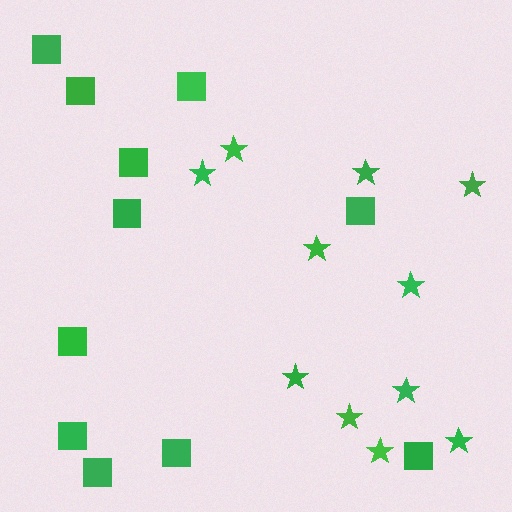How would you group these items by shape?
There are 2 groups: one group of squares (11) and one group of stars (11).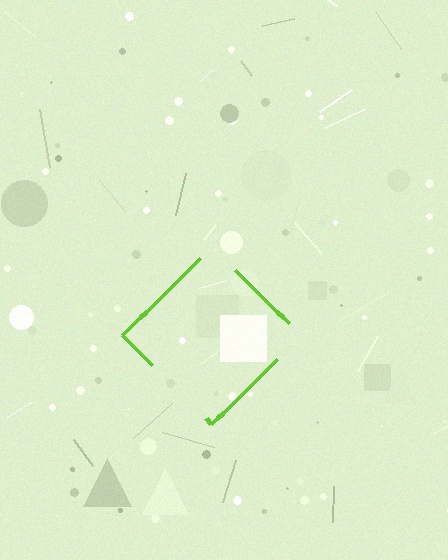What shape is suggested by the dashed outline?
The dashed outline suggests a diamond.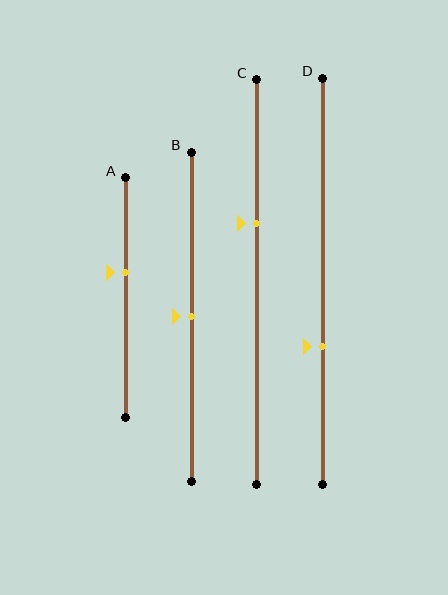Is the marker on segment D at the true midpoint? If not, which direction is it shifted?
No, the marker on segment D is shifted downward by about 16% of the segment length.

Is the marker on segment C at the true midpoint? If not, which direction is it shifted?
No, the marker on segment C is shifted upward by about 15% of the segment length.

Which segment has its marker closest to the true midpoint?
Segment B has its marker closest to the true midpoint.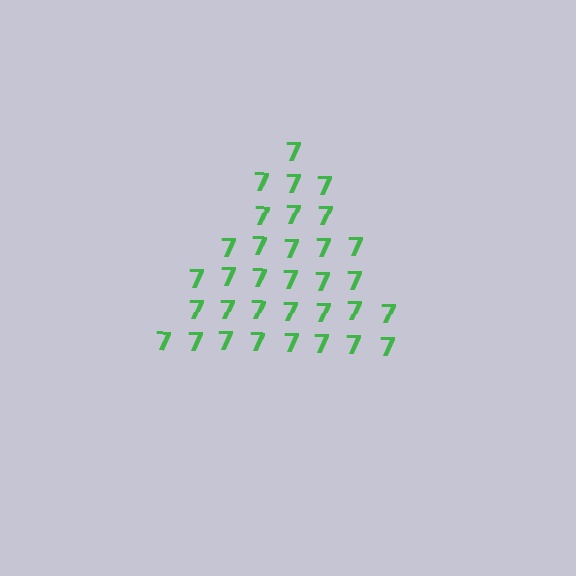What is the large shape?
The large shape is a triangle.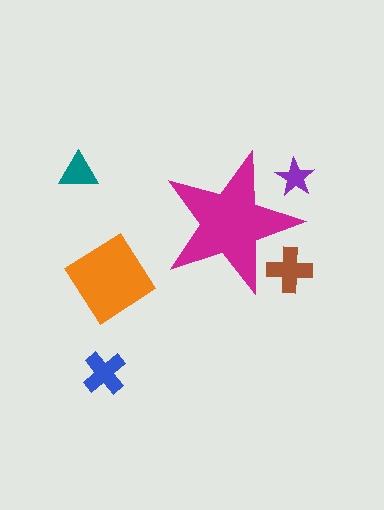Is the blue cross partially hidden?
No, the blue cross is fully visible.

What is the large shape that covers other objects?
A magenta star.